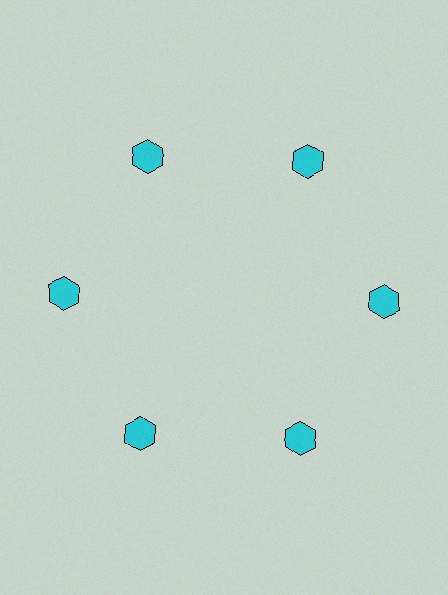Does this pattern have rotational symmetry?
Yes, this pattern has 6-fold rotational symmetry. It looks the same after rotating 60 degrees around the center.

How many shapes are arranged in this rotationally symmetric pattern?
There are 6 shapes, arranged in 6 groups of 1.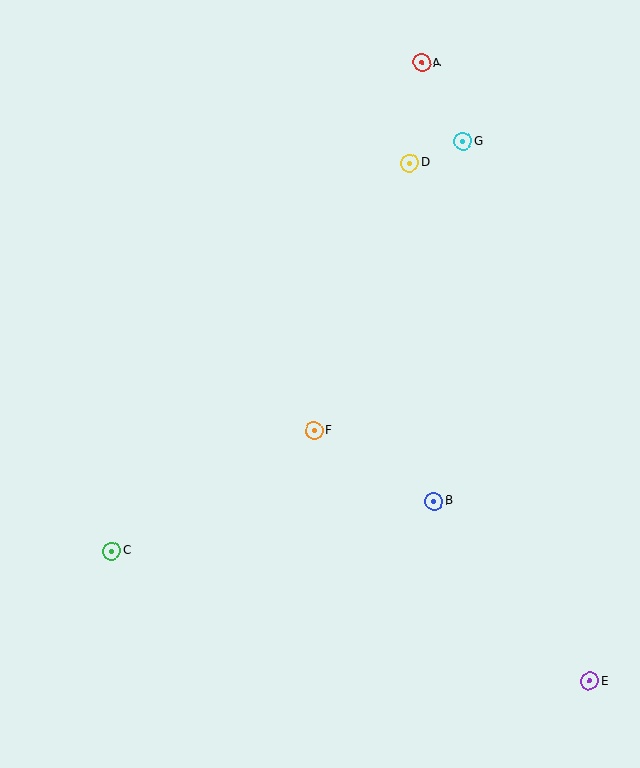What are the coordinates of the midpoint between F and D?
The midpoint between F and D is at (362, 297).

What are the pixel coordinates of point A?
Point A is at (422, 63).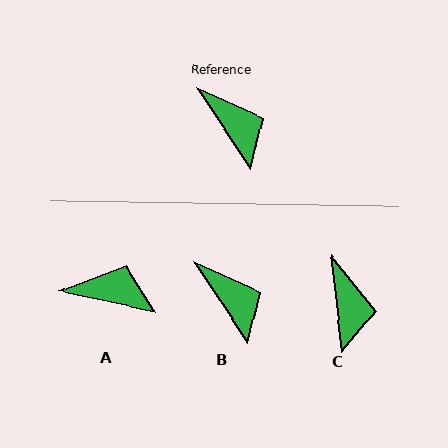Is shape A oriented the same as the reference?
No, it is off by about 45 degrees.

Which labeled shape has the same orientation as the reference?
B.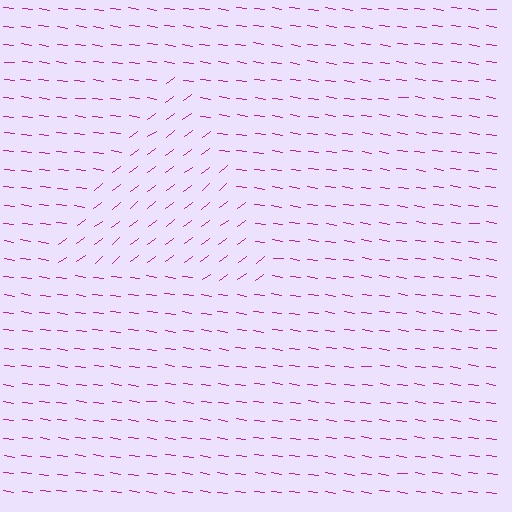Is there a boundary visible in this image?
Yes, there is a texture boundary formed by a change in line orientation.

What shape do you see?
I see a triangle.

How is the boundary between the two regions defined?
The boundary is defined purely by a change in line orientation (approximately 45 degrees difference). All lines are the same color and thickness.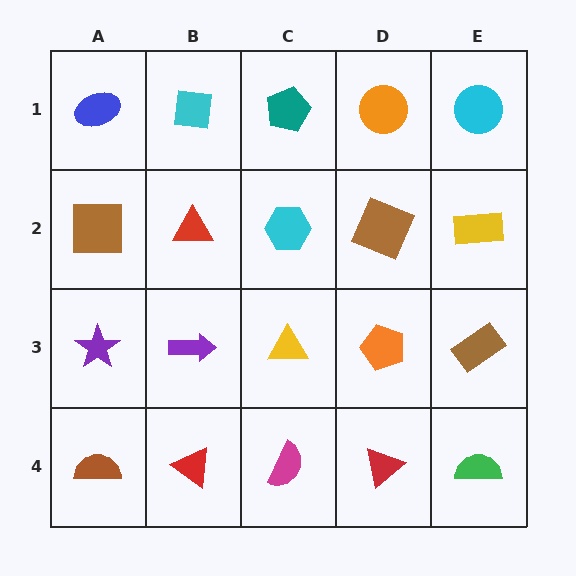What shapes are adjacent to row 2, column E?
A cyan circle (row 1, column E), a brown rectangle (row 3, column E), a brown square (row 2, column D).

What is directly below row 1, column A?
A brown square.